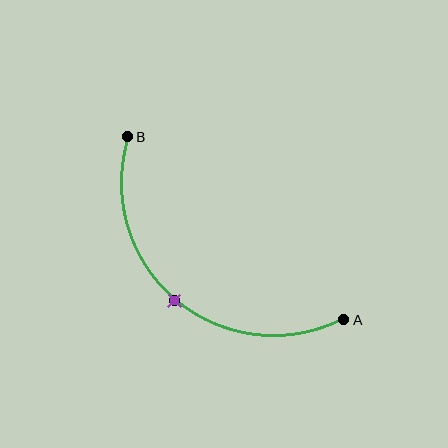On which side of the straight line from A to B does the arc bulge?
The arc bulges below and to the left of the straight line connecting A and B.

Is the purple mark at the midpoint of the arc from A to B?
Yes. The purple mark lies on the arc at equal arc-length from both A and B — it is the arc midpoint.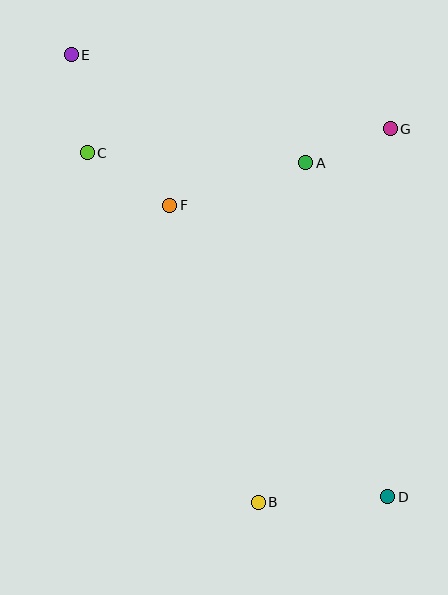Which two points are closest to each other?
Points A and G are closest to each other.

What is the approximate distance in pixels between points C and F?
The distance between C and F is approximately 98 pixels.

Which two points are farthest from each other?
Points D and E are farthest from each other.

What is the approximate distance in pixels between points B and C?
The distance between B and C is approximately 389 pixels.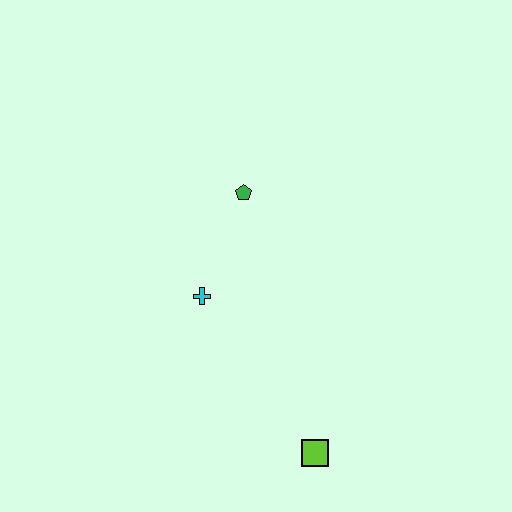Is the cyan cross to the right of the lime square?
No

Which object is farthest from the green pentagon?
The lime square is farthest from the green pentagon.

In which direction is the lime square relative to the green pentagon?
The lime square is below the green pentagon.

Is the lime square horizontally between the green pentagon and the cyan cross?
No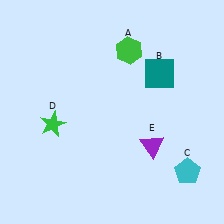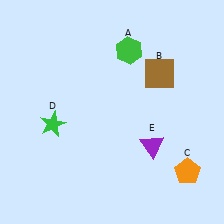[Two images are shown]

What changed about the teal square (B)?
In Image 1, B is teal. In Image 2, it changed to brown.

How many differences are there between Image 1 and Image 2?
There are 2 differences between the two images.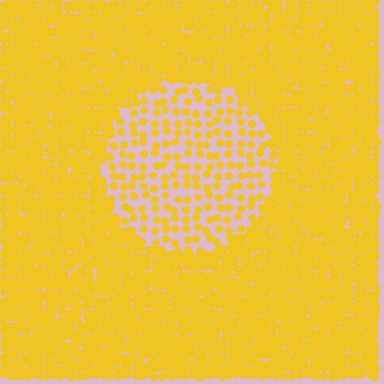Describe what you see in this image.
The image contains small yellow elements arranged at two different densities. A circle-shaped region is visible where the elements are less densely packed than the surrounding area.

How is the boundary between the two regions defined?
The boundary is defined by a change in element density (approximately 2.9x ratio). All elements are the same color, size, and shape.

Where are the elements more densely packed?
The elements are more densely packed outside the circle boundary.